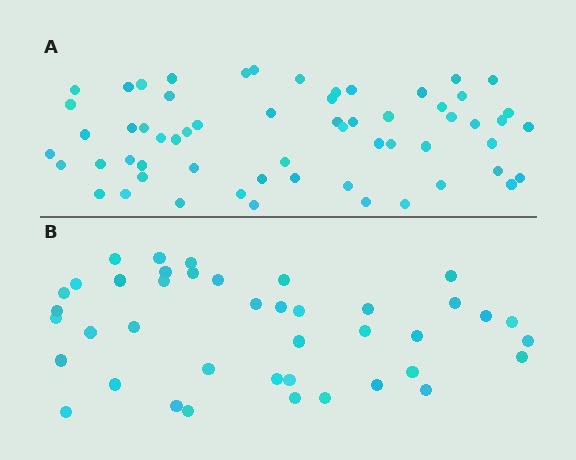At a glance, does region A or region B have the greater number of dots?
Region A (the top region) has more dots.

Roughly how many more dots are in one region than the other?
Region A has approximately 20 more dots than region B.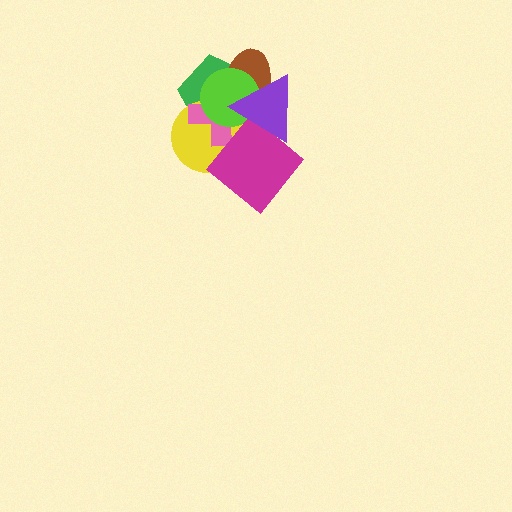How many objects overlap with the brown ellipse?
4 objects overlap with the brown ellipse.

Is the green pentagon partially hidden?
Yes, it is partially covered by another shape.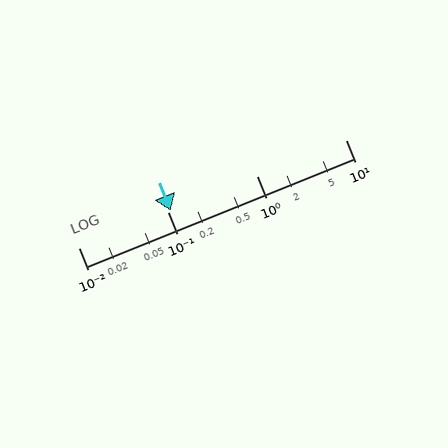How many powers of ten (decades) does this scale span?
The scale spans 3 decades, from 0.01 to 10.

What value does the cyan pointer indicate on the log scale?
The pointer indicates approximately 0.11.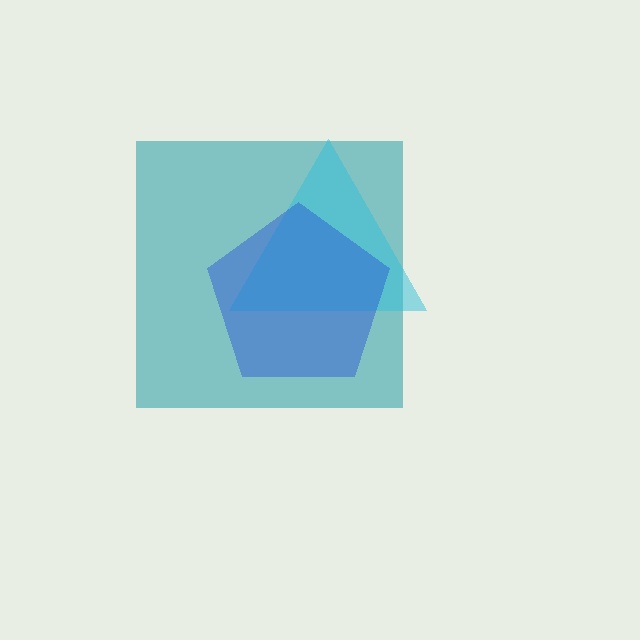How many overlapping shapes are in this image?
There are 3 overlapping shapes in the image.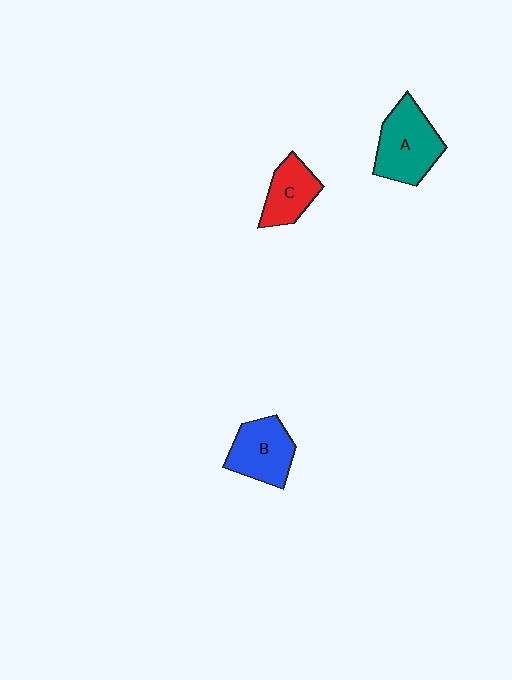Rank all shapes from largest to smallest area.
From largest to smallest: A (teal), B (blue), C (red).